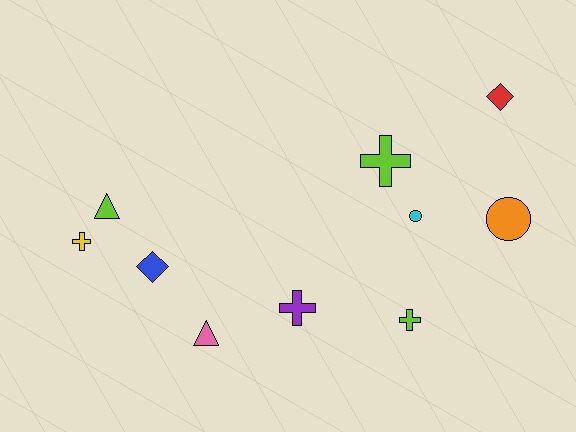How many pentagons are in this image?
There are no pentagons.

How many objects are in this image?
There are 10 objects.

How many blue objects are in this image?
There is 1 blue object.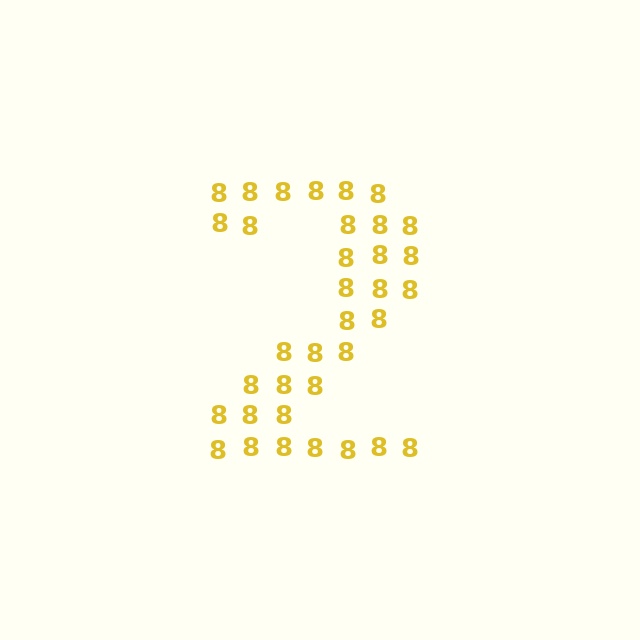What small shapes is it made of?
It is made of small digit 8's.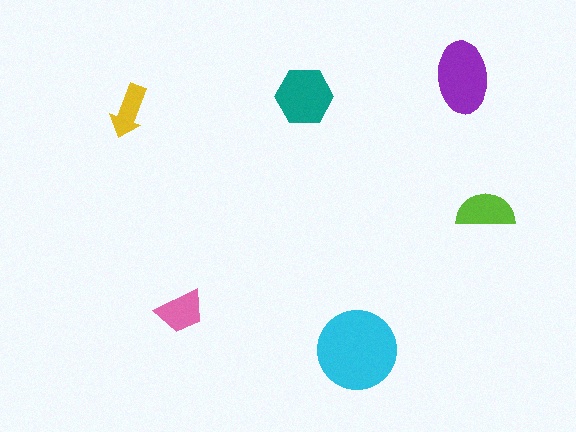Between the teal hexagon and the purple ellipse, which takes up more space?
The purple ellipse.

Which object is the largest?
The cyan circle.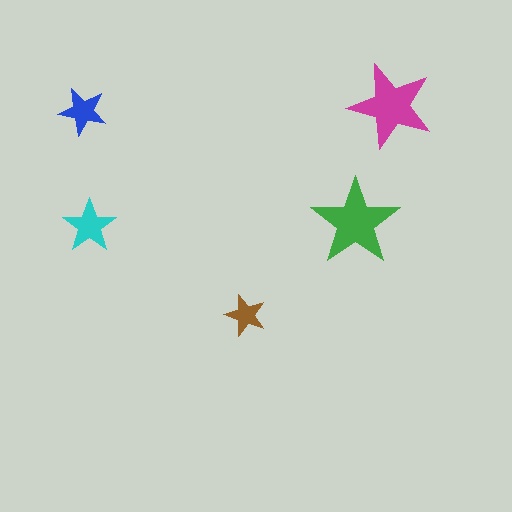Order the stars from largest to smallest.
the green one, the magenta one, the cyan one, the blue one, the brown one.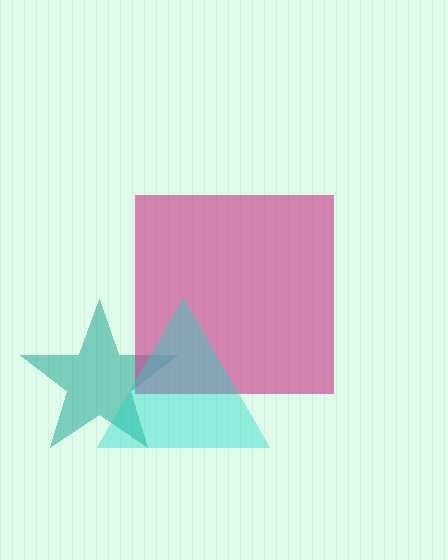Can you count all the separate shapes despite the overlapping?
Yes, there are 3 separate shapes.